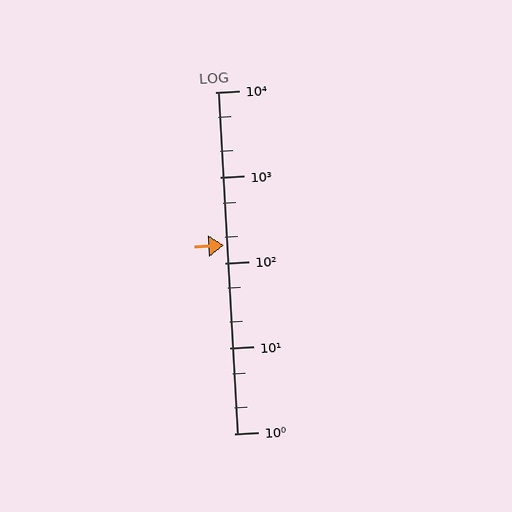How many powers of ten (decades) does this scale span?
The scale spans 4 decades, from 1 to 10000.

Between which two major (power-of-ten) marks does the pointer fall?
The pointer is between 100 and 1000.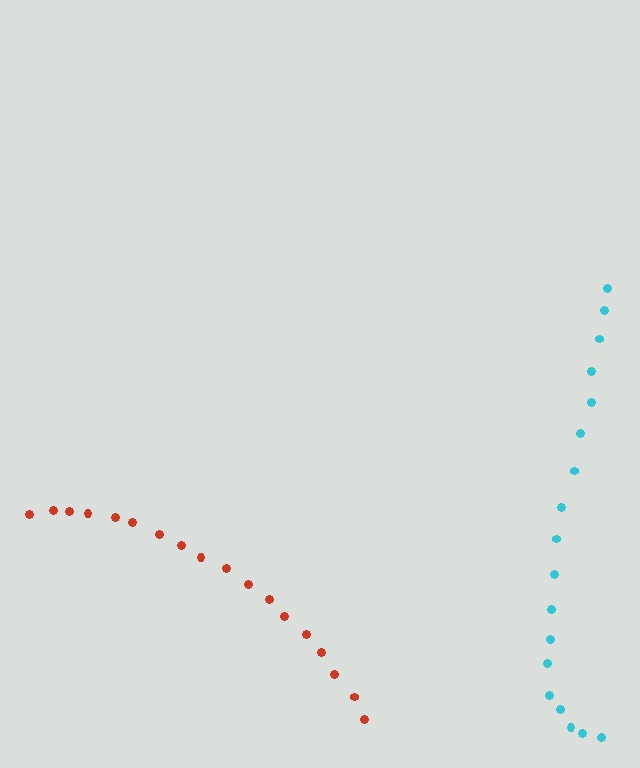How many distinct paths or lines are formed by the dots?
There are 2 distinct paths.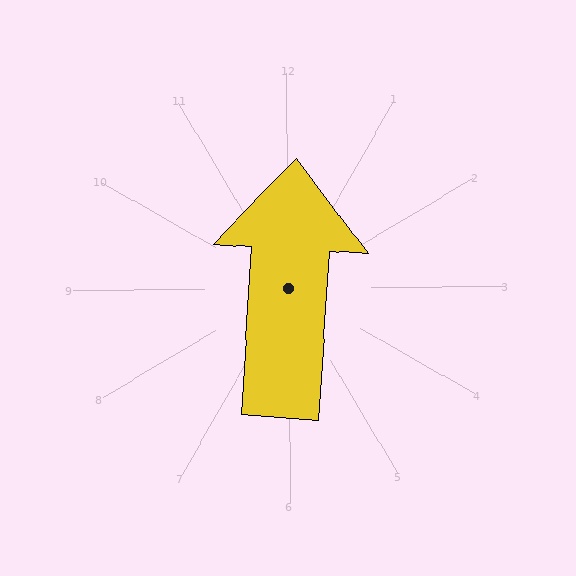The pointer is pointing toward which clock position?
Roughly 12 o'clock.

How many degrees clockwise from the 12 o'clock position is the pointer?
Approximately 4 degrees.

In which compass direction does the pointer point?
North.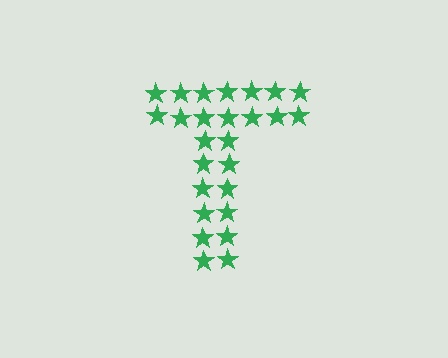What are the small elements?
The small elements are stars.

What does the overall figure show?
The overall figure shows the letter T.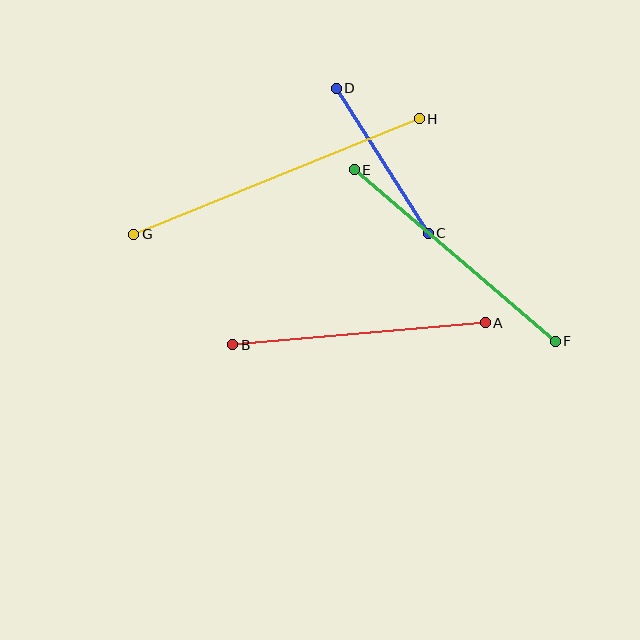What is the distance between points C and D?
The distance is approximately 172 pixels.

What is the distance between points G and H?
The distance is approximately 308 pixels.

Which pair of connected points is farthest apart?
Points G and H are farthest apart.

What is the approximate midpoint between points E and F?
The midpoint is at approximately (455, 255) pixels.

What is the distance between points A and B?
The distance is approximately 254 pixels.